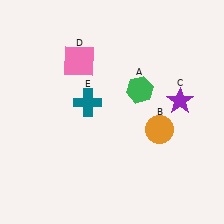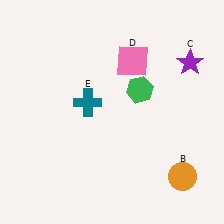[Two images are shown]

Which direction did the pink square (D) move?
The pink square (D) moved right.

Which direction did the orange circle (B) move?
The orange circle (B) moved down.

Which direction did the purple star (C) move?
The purple star (C) moved up.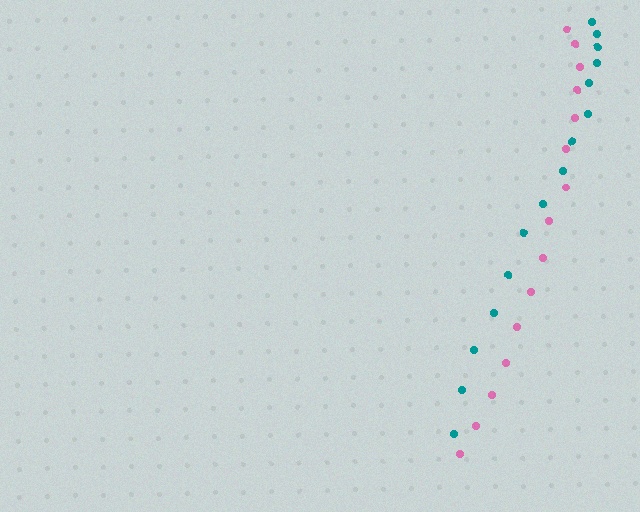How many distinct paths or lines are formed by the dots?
There are 2 distinct paths.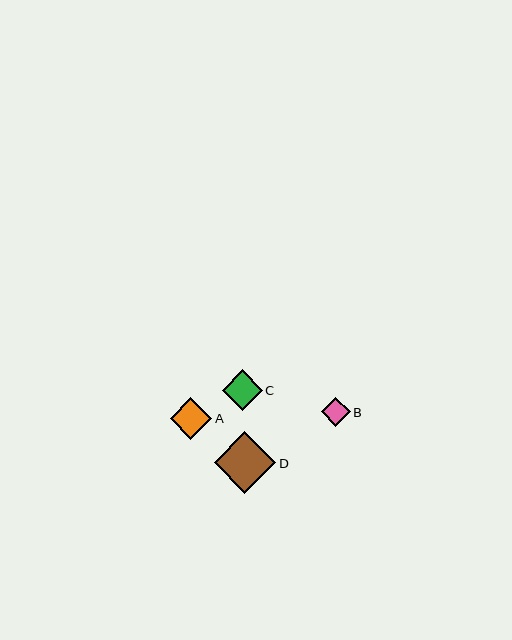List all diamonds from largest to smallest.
From largest to smallest: D, A, C, B.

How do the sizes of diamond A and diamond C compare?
Diamond A and diamond C are approximately the same size.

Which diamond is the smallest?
Diamond B is the smallest with a size of approximately 29 pixels.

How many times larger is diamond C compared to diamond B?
Diamond C is approximately 1.4 times the size of diamond B.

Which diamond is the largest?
Diamond D is the largest with a size of approximately 61 pixels.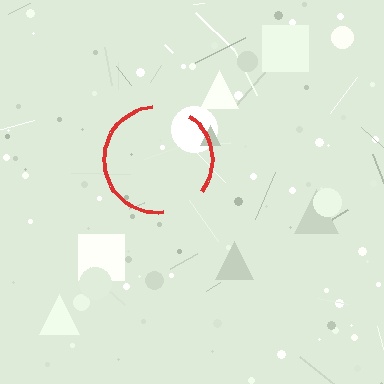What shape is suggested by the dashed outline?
The dashed outline suggests a circle.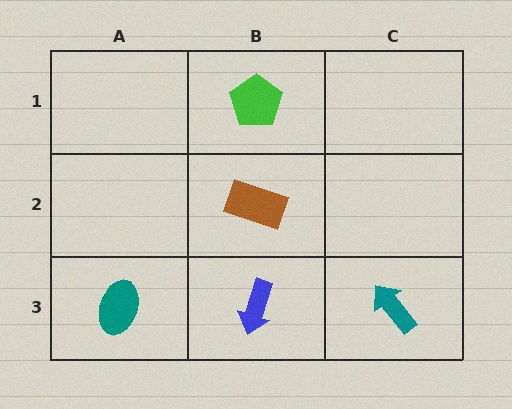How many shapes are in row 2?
1 shape.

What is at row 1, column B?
A green pentagon.